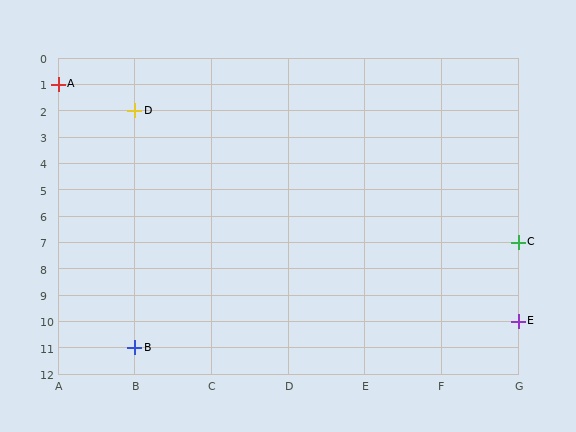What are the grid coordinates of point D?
Point D is at grid coordinates (B, 2).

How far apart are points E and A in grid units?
Points E and A are 6 columns and 9 rows apart (about 10.8 grid units diagonally).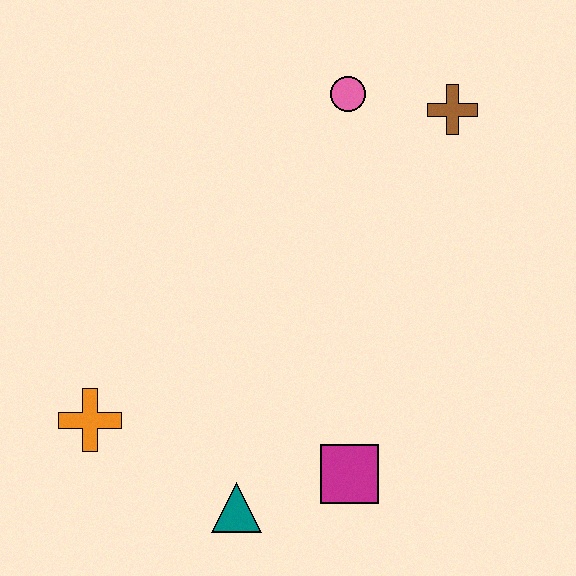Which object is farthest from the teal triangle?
The brown cross is farthest from the teal triangle.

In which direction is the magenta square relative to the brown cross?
The magenta square is below the brown cross.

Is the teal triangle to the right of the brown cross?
No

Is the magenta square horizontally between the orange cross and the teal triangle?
No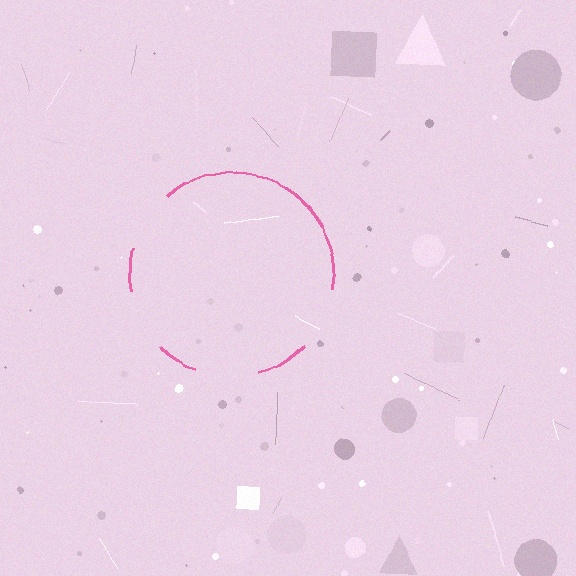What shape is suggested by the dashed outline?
The dashed outline suggests a circle.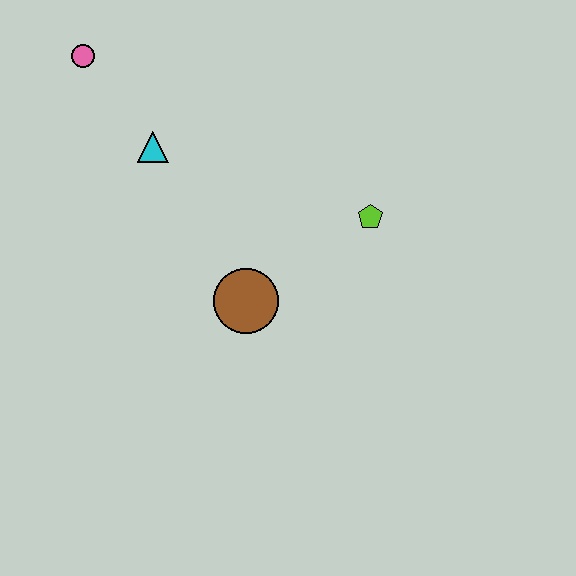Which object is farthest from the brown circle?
The pink circle is farthest from the brown circle.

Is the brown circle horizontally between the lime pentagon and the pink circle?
Yes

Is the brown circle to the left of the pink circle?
No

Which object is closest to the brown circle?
The lime pentagon is closest to the brown circle.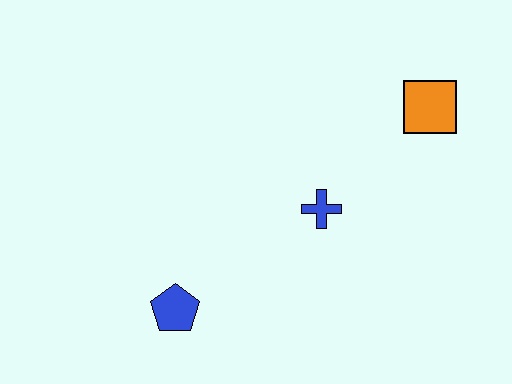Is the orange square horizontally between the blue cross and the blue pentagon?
No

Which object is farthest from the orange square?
The blue pentagon is farthest from the orange square.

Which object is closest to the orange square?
The blue cross is closest to the orange square.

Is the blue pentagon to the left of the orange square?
Yes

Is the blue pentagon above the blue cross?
No